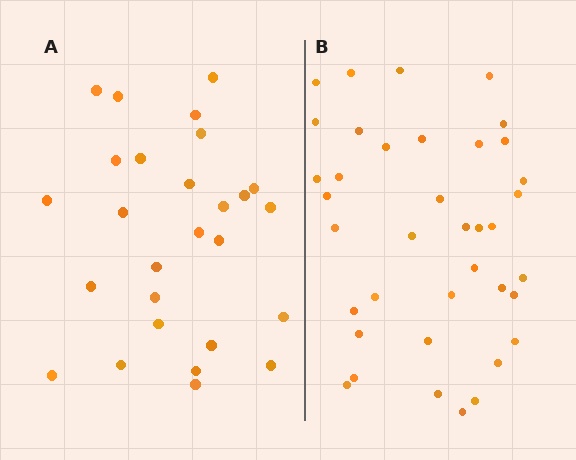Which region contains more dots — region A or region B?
Region B (the right region) has more dots.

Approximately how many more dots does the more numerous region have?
Region B has roughly 12 or so more dots than region A.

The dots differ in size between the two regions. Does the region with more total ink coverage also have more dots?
No. Region A has more total ink coverage because its dots are larger, but region B actually contains more individual dots. Total area can be misleading — the number of items is what matters here.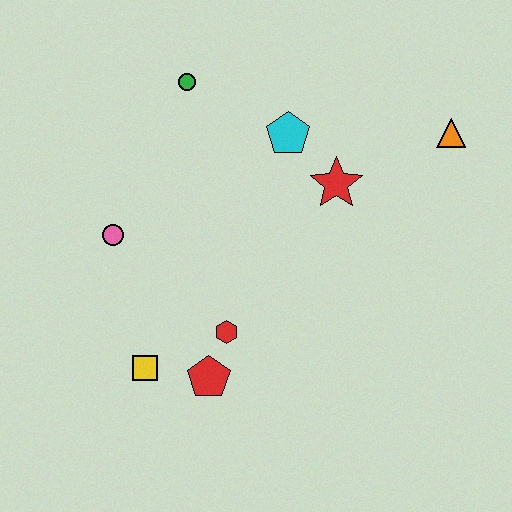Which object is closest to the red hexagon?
The red pentagon is closest to the red hexagon.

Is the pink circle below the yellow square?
No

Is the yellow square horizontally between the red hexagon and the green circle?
No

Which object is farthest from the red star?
The yellow square is farthest from the red star.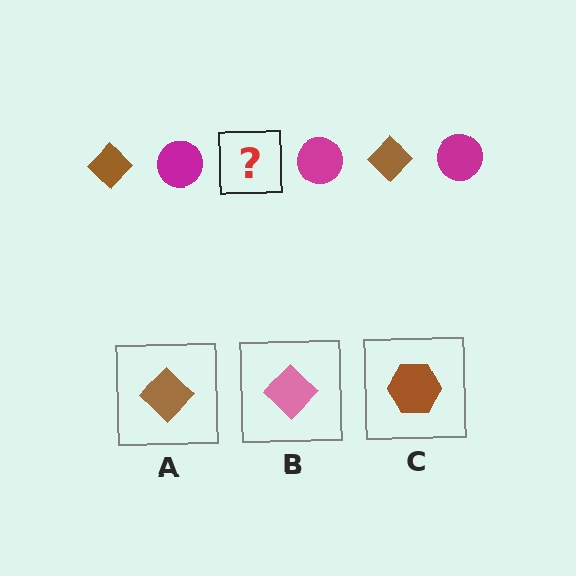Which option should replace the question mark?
Option A.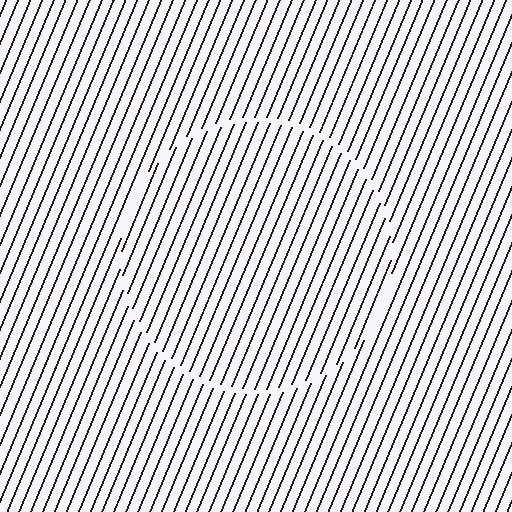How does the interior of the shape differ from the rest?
The interior of the shape contains the same grating, shifted by half a period — the contour is defined by the phase discontinuity where line-ends from the inner and outer gratings abut.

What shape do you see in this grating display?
An illusory circle. The interior of the shape contains the same grating, shifted by half a period — the contour is defined by the phase discontinuity where line-ends from the inner and outer gratings abut.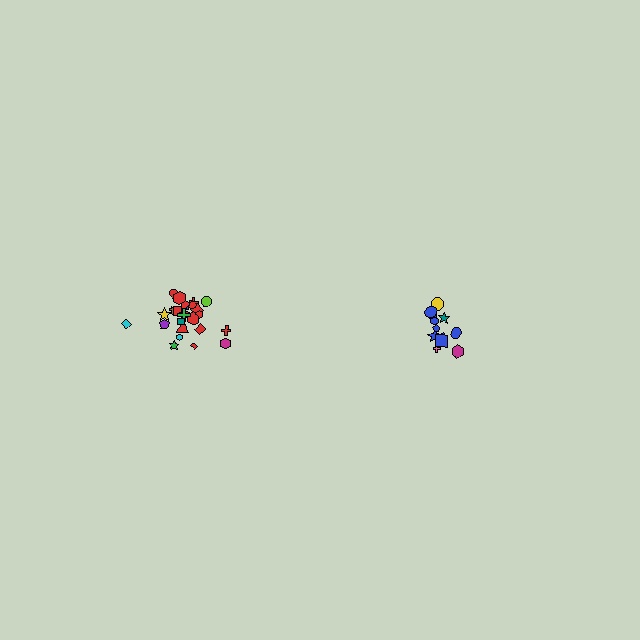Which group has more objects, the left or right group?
The left group.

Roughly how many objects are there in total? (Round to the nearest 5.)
Roughly 35 objects in total.